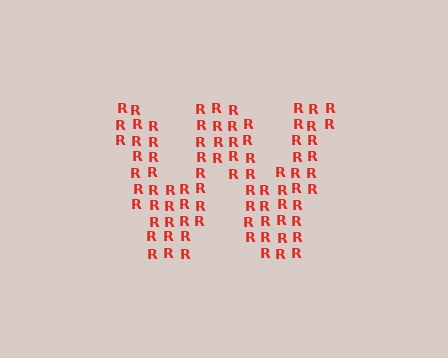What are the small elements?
The small elements are letter R's.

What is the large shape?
The large shape is the letter W.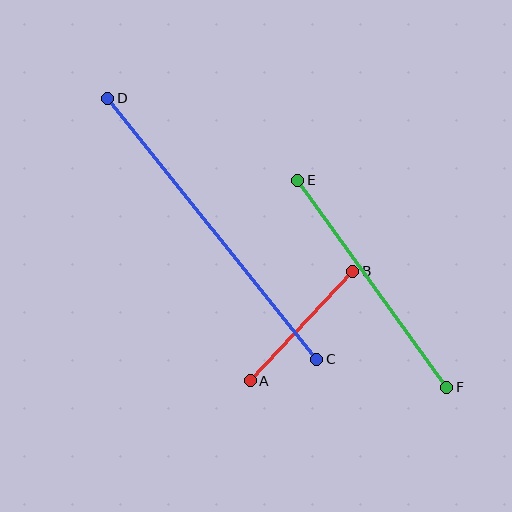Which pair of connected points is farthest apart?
Points C and D are farthest apart.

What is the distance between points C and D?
The distance is approximately 334 pixels.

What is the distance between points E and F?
The distance is approximately 255 pixels.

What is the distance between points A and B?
The distance is approximately 150 pixels.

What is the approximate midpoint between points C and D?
The midpoint is at approximately (212, 229) pixels.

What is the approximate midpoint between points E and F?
The midpoint is at approximately (372, 284) pixels.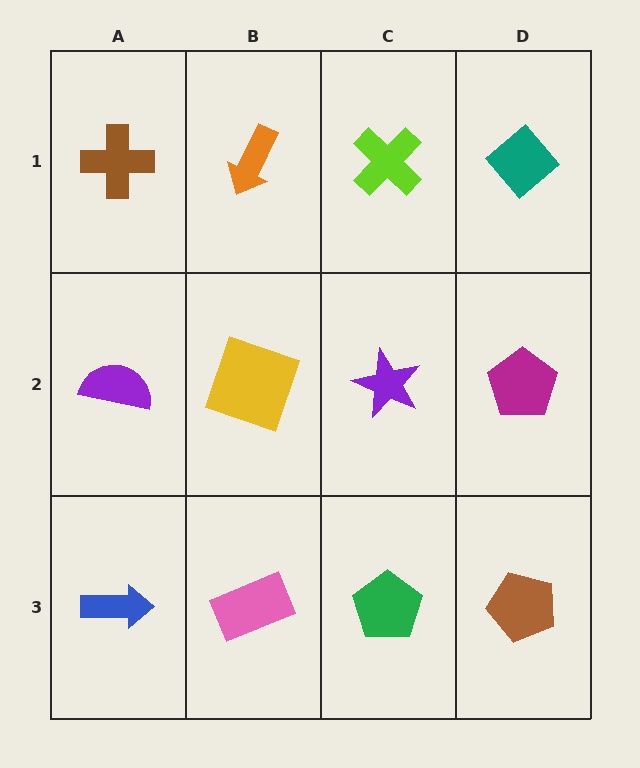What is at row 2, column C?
A purple star.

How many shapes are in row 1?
4 shapes.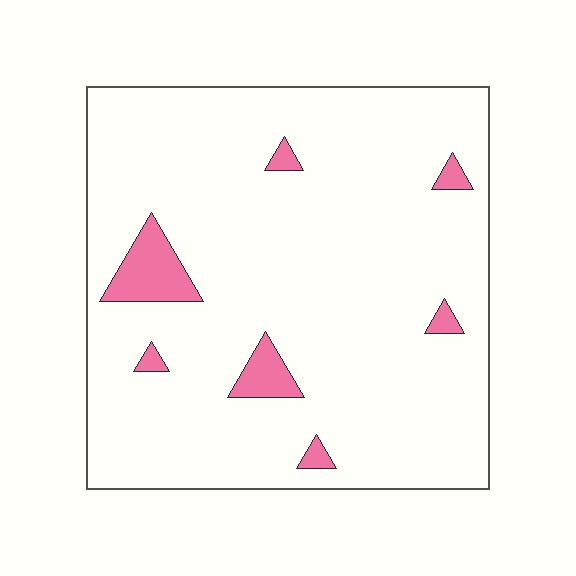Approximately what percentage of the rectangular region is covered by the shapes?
Approximately 5%.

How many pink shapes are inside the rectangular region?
7.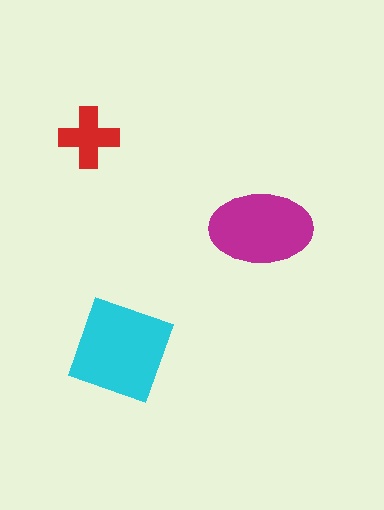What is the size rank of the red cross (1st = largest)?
3rd.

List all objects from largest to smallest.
The cyan square, the magenta ellipse, the red cross.